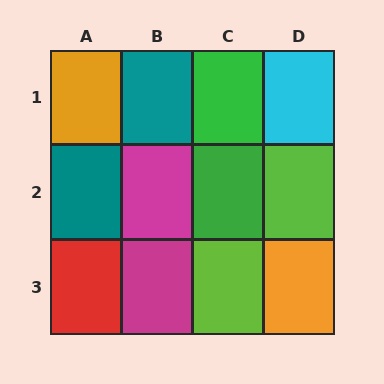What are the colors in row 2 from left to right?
Teal, magenta, green, lime.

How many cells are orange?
2 cells are orange.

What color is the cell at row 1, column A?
Orange.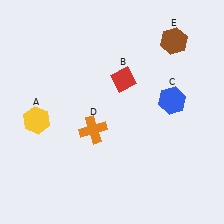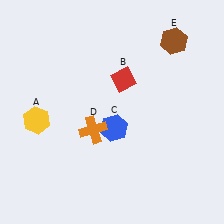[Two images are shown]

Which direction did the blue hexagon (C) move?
The blue hexagon (C) moved left.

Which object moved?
The blue hexagon (C) moved left.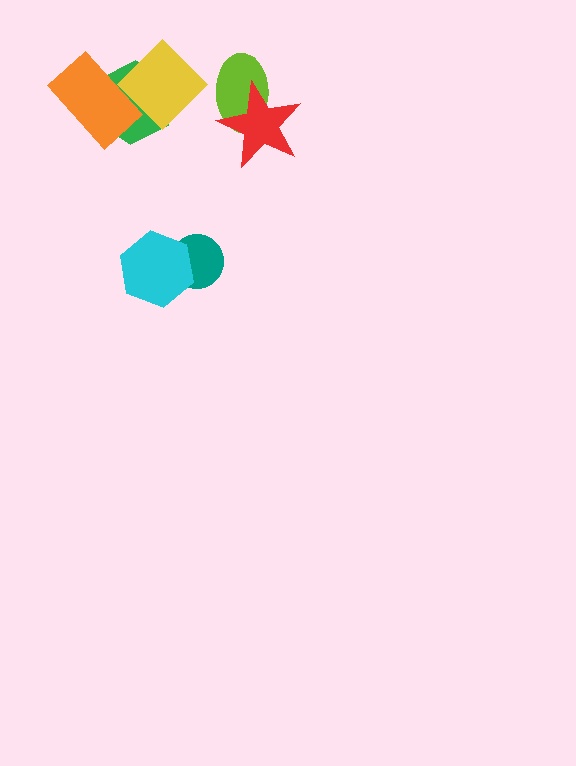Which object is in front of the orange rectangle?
The yellow diamond is in front of the orange rectangle.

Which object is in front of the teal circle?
The cyan hexagon is in front of the teal circle.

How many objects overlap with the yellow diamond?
2 objects overlap with the yellow diamond.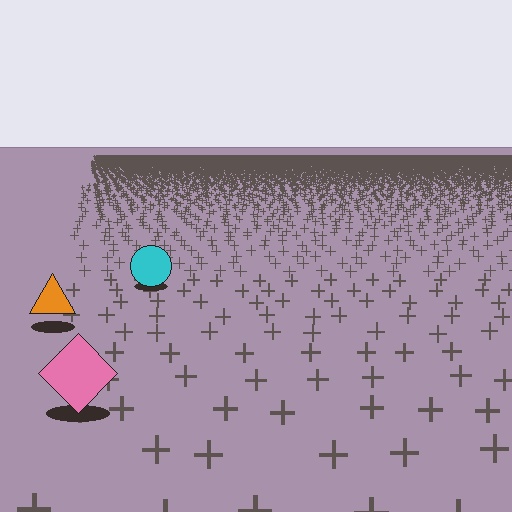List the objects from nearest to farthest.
From nearest to farthest: the pink diamond, the orange triangle, the cyan circle.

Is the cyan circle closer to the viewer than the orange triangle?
No. The orange triangle is closer — you can tell from the texture gradient: the ground texture is coarser near it.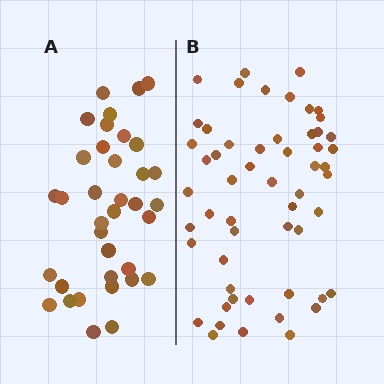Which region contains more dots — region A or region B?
Region B (the right region) has more dots.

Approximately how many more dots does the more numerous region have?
Region B has approximately 20 more dots than region A.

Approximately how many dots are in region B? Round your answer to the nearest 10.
About 60 dots. (The exact count is 55, which rounds to 60.)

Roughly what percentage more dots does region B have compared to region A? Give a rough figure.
About 55% more.